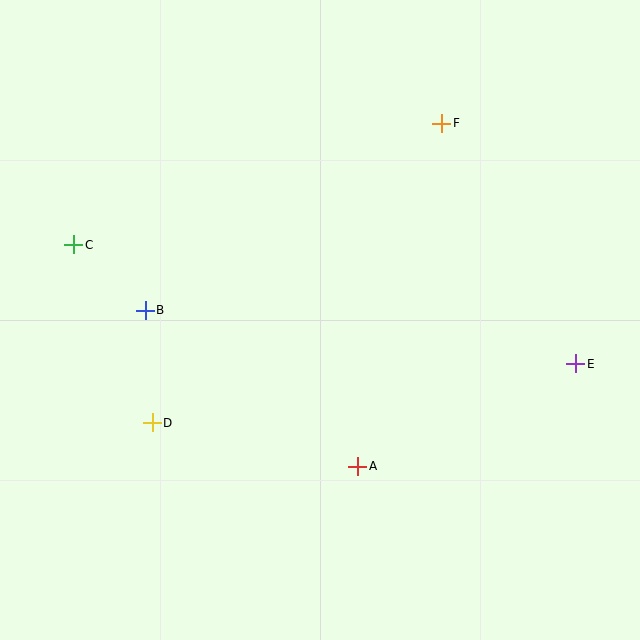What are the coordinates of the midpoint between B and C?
The midpoint between B and C is at (109, 277).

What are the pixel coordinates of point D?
Point D is at (152, 423).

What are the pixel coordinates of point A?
Point A is at (358, 466).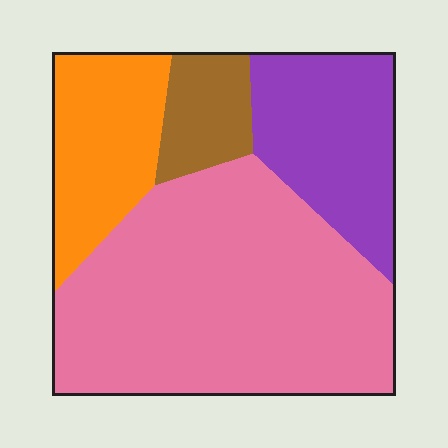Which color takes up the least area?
Brown, at roughly 10%.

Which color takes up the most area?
Pink, at roughly 55%.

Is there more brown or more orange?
Orange.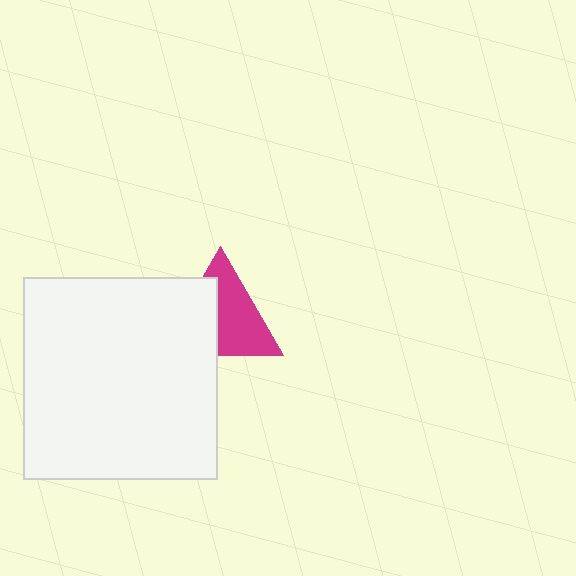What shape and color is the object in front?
The object in front is a white rectangle.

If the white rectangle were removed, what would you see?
You would see the complete magenta triangle.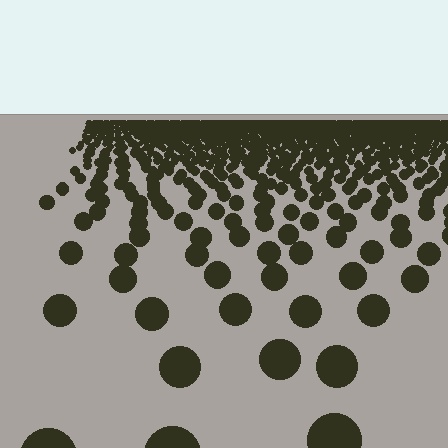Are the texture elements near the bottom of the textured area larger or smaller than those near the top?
Larger. Near the bottom, elements are closer to the viewer and appear at a bigger on-screen size.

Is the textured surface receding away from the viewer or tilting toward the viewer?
The surface is receding away from the viewer. Texture elements get smaller and denser toward the top.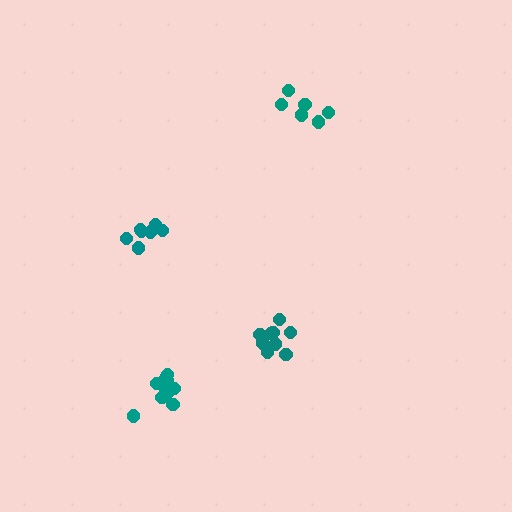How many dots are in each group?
Group 1: 9 dots, Group 2: 7 dots, Group 3: 6 dots, Group 4: 12 dots (34 total).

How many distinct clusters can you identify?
There are 4 distinct clusters.